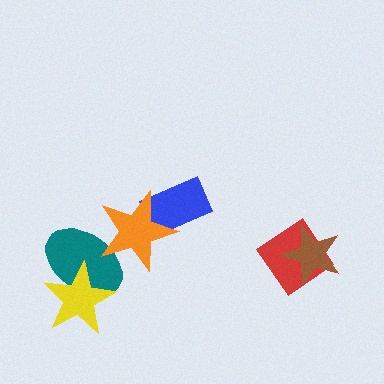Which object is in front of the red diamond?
The brown star is in front of the red diamond.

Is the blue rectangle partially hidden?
Yes, it is partially covered by another shape.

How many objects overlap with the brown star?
1 object overlaps with the brown star.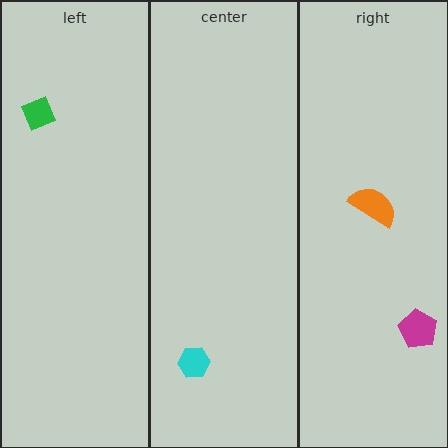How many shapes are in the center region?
1.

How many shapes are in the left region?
1.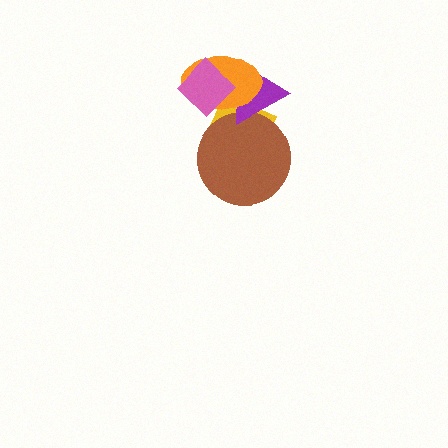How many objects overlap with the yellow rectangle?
4 objects overlap with the yellow rectangle.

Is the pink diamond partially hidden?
No, no other shape covers it.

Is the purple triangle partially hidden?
Yes, it is partially covered by another shape.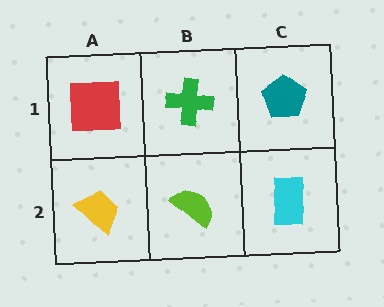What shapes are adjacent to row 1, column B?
A lime semicircle (row 2, column B), a red square (row 1, column A), a teal pentagon (row 1, column C).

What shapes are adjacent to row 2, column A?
A red square (row 1, column A), a lime semicircle (row 2, column B).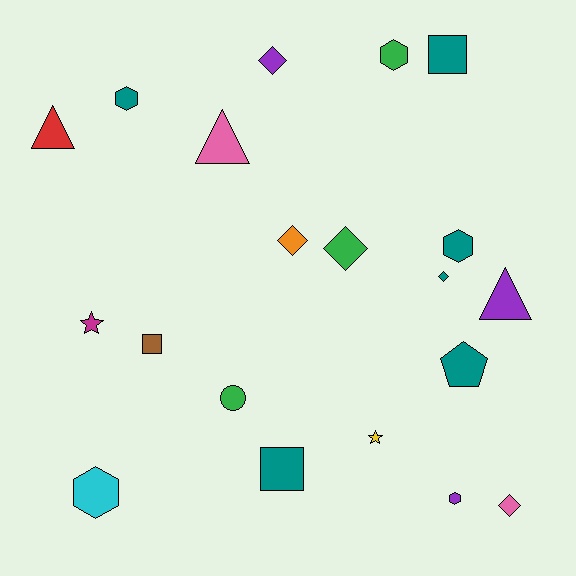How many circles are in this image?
There is 1 circle.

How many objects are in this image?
There are 20 objects.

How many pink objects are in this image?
There are 2 pink objects.